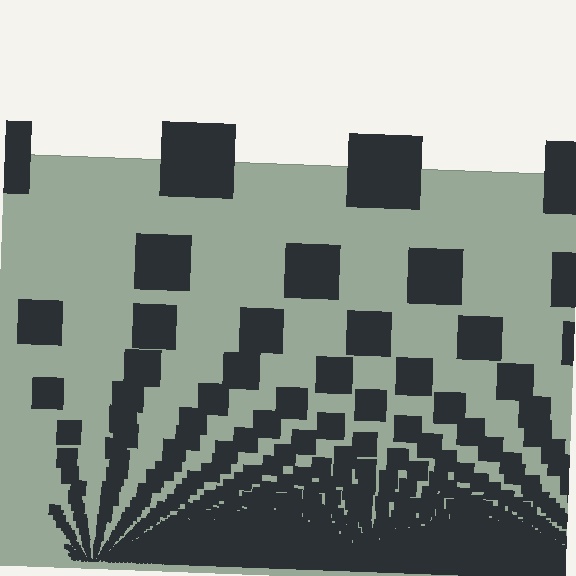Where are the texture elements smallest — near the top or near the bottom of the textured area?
Near the bottom.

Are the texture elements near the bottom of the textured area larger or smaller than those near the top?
Smaller. The gradient is inverted — elements near the bottom are smaller and denser.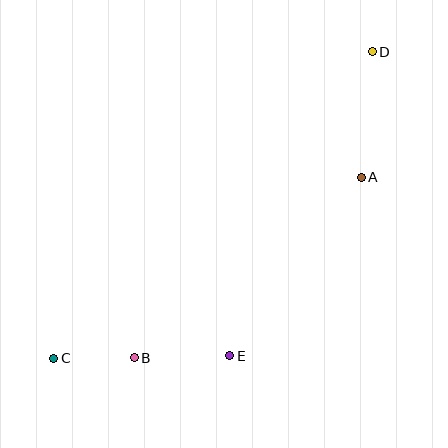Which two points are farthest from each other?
Points C and D are farthest from each other.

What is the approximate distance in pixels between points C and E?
The distance between C and E is approximately 176 pixels.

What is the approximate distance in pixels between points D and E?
The distance between D and E is approximately 336 pixels.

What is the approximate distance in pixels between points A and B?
The distance between A and B is approximately 290 pixels.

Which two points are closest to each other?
Points B and C are closest to each other.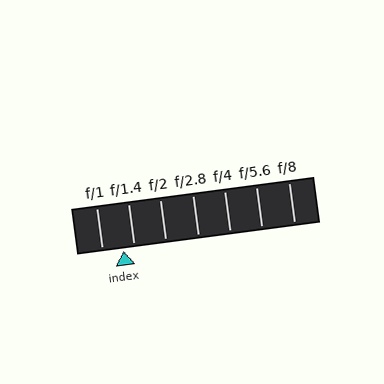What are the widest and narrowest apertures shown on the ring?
The widest aperture shown is f/1 and the narrowest is f/8.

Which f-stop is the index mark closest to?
The index mark is closest to f/1.4.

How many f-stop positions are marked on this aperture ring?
There are 7 f-stop positions marked.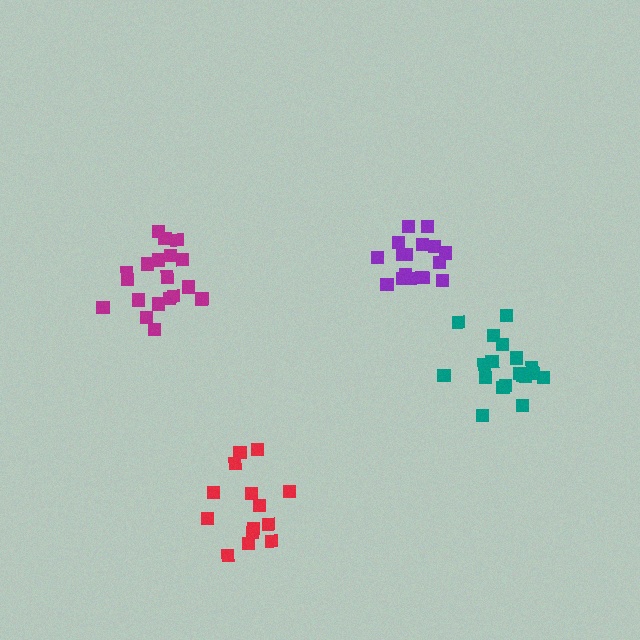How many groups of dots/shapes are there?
There are 4 groups.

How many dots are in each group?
Group 1: 14 dots, Group 2: 16 dots, Group 3: 19 dots, Group 4: 20 dots (69 total).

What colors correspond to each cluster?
The clusters are colored: red, purple, teal, magenta.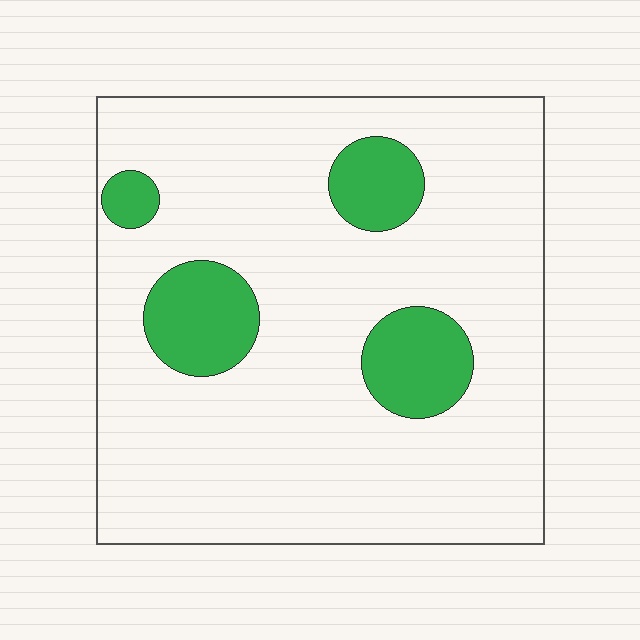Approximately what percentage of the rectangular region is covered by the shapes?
Approximately 15%.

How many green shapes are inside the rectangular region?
4.